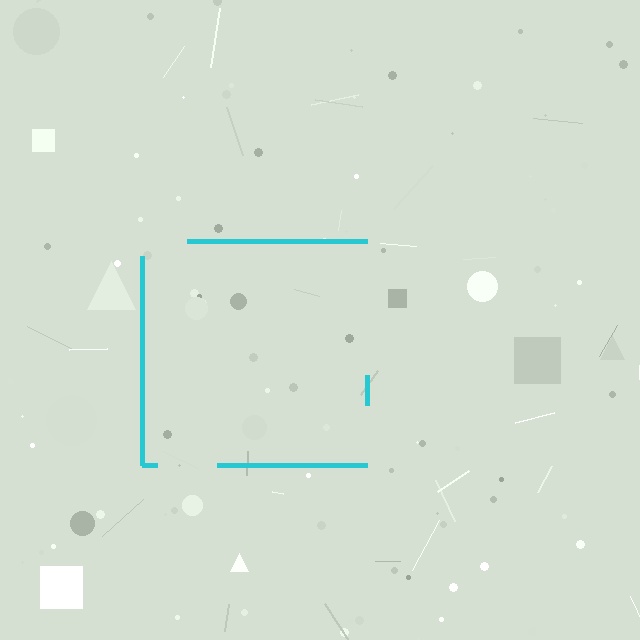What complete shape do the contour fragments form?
The contour fragments form a square.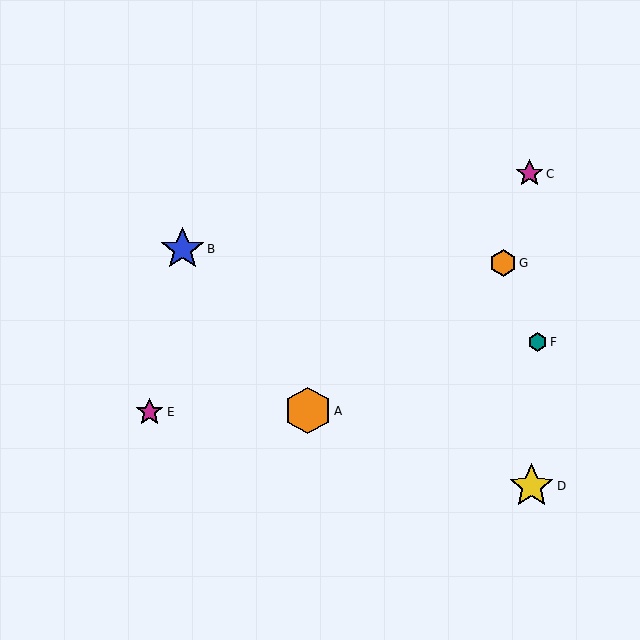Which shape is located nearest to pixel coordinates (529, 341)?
The teal hexagon (labeled F) at (538, 342) is nearest to that location.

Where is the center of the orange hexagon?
The center of the orange hexagon is at (308, 411).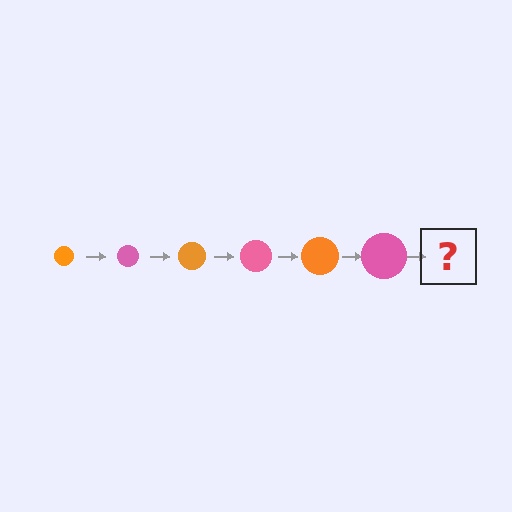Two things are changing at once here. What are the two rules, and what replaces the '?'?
The two rules are that the circle grows larger each step and the color cycles through orange and pink. The '?' should be an orange circle, larger than the previous one.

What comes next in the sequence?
The next element should be an orange circle, larger than the previous one.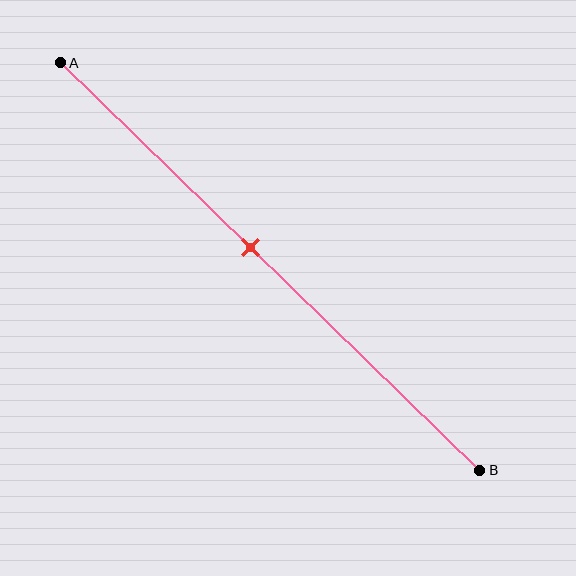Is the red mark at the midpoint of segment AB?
No, the mark is at about 45% from A, not at the 50% midpoint.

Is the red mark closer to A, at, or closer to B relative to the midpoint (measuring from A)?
The red mark is closer to point A than the midpoint of segment AB.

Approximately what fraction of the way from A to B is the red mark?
The red mark is approximately 45% of the way from A to B.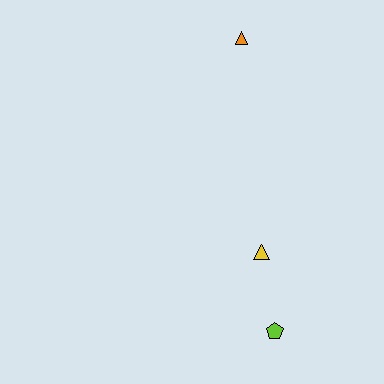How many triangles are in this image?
There are 2 triangles.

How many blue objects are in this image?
There are no blue objects.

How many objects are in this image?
There are 3 objects.